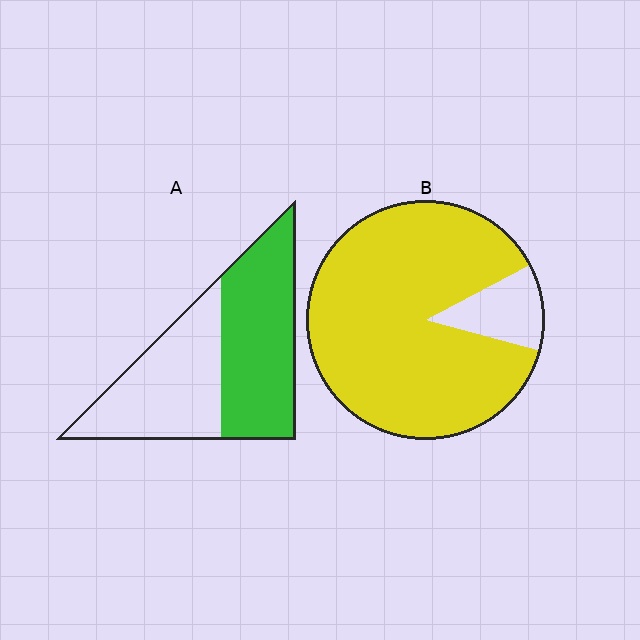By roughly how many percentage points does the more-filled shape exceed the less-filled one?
By roughly 35 percentage points (B over A).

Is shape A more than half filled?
Roughly half.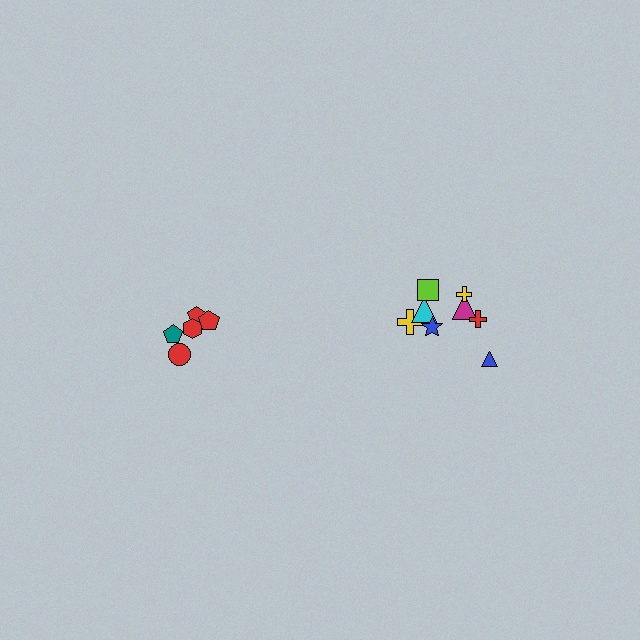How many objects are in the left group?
There are 5 objects.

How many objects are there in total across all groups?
There are 13 objects.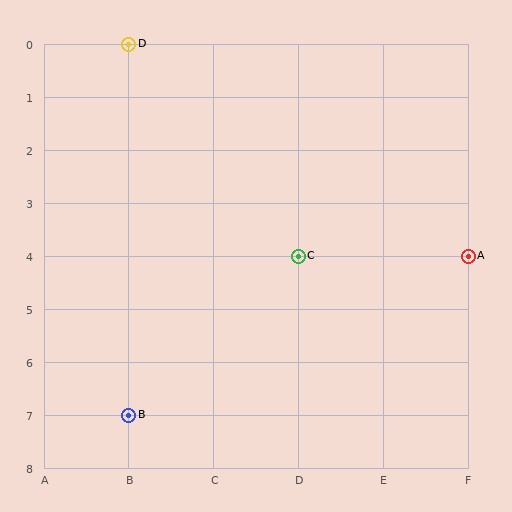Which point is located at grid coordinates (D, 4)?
Point C is at (D, 4).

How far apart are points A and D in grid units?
Points A and D are 4 columns and 4 rows apart (about 5.7 grid units diagonally).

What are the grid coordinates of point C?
Point C is at grid coordinates (D, 4).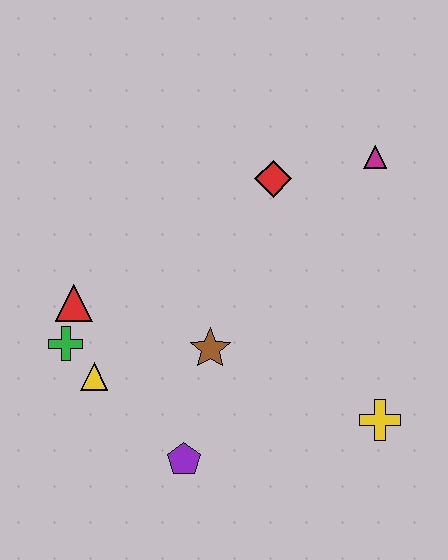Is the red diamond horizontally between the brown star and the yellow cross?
Yes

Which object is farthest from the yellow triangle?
The magenta triangle is farthest from the yellow triangle.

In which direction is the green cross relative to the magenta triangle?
The green cross is to the left of the magenta triangle.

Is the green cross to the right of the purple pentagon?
No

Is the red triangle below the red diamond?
Yes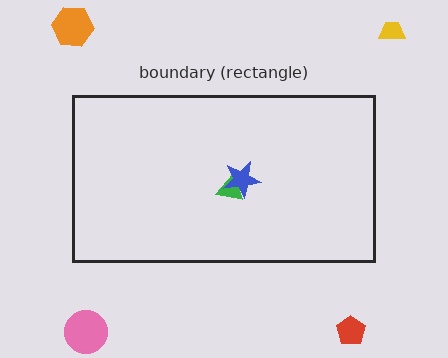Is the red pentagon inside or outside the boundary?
Outside.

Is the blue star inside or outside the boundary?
Inside.